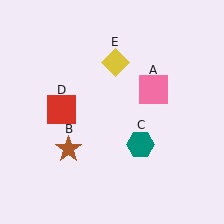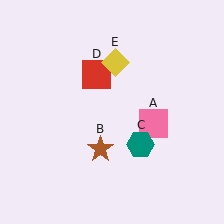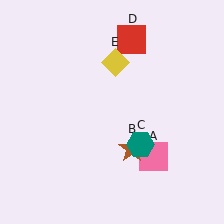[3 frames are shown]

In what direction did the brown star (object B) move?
The brown star (object B) moved right.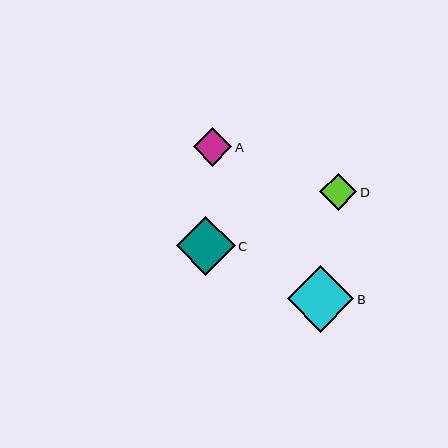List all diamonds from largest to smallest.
From largest to smallest: B, C, A, D.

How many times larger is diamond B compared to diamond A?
Diamond B is approximately 1.7 times the size of diamond A.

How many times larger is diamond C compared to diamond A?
Diamond C is approximately 1.5 times the size of diamond A.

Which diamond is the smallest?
Diamond D is the smallest with a size of approximately 37 pixels.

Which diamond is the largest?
Diamond B is the largest with a size of approximately 67 pixels.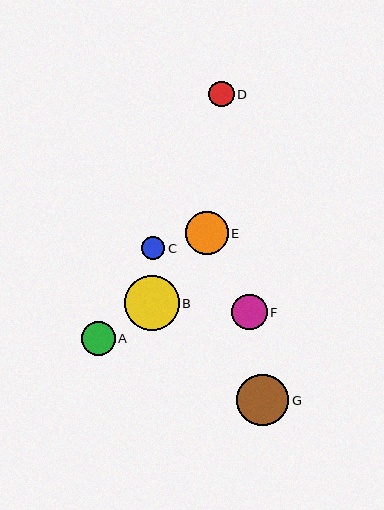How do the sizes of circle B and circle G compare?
Circle B and circle G are approximately the same size.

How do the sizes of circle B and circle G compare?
Circle B and circle G are approximately the same size.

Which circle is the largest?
Circle B is the largest with a size of approximately 55 pixels.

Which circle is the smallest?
Circle C is the smallest with a size of approximately 23 pixels.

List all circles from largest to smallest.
From largest to smallest: B, G, E, F, A, D, C.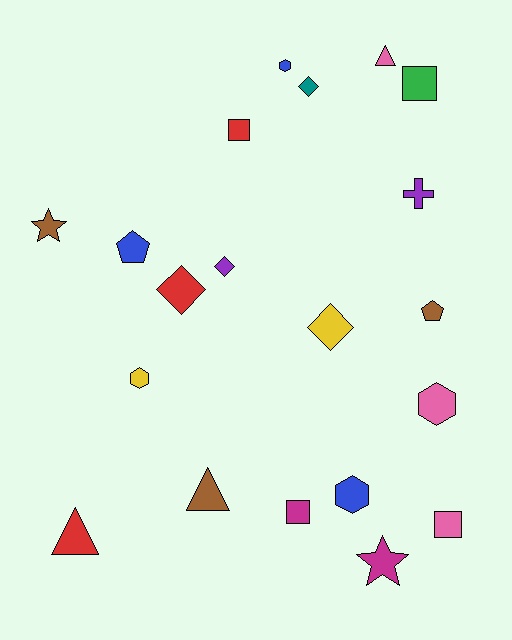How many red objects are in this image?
There are 3 red objects.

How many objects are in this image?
There are 20 objects.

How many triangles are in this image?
There are 3 triangles.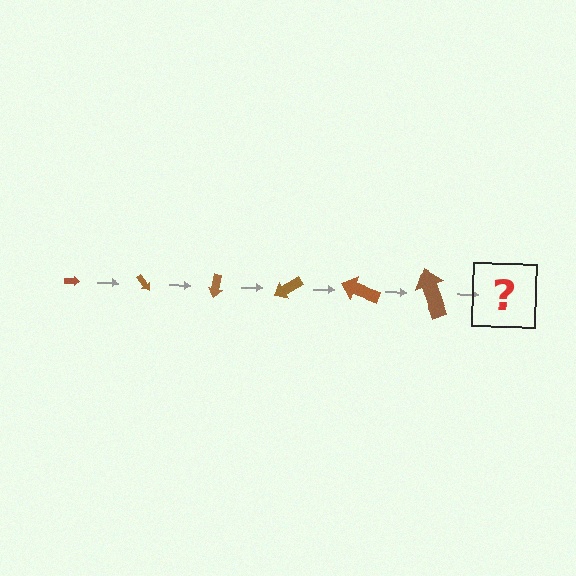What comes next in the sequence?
The next element should be an arrow, larger than the previous one and rotated 300 degrees from the start.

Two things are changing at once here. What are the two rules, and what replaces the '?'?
The two rules are that the arrow grows larger each step and it rotates 50 degrees each step. The '?' should be an arrow, larger than the previous one and rotated 300 degrees from the start.